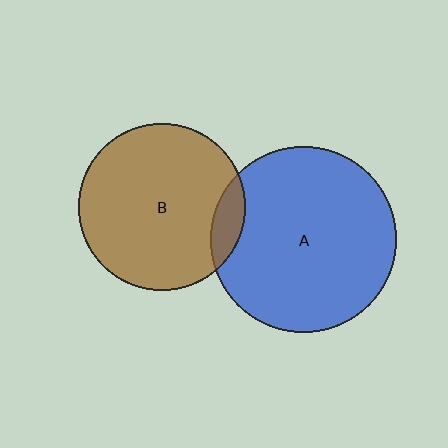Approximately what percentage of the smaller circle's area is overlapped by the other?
Approximately 10%.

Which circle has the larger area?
Circle A (blue).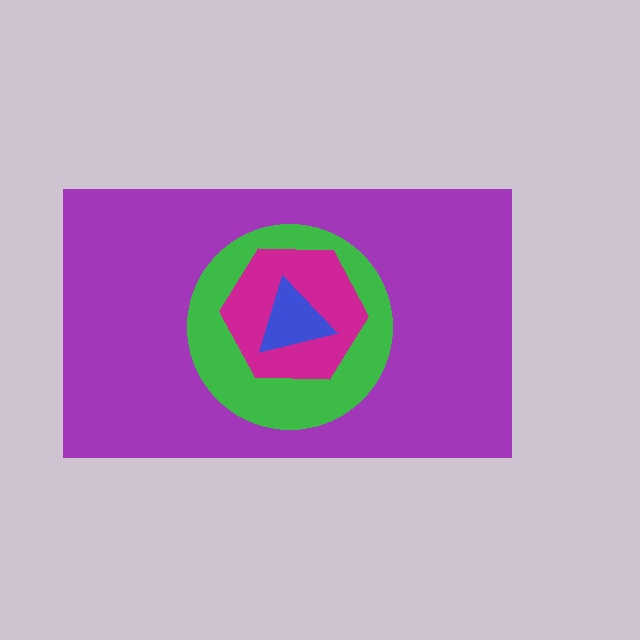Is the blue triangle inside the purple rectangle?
Yes.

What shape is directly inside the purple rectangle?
The green circle.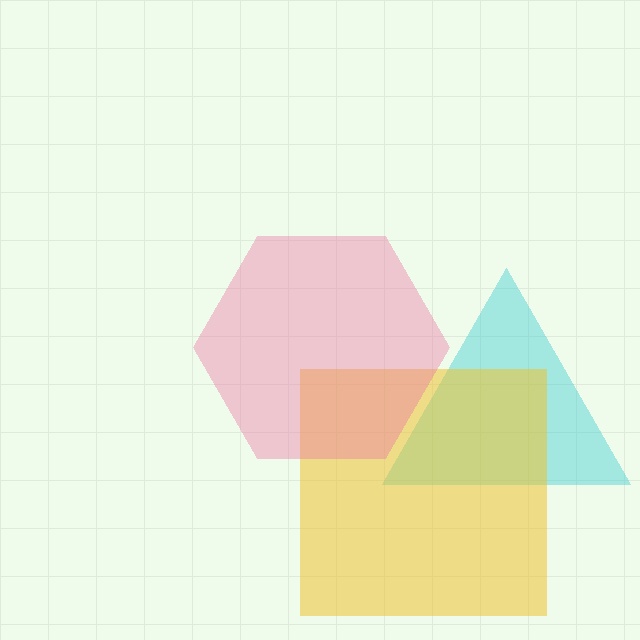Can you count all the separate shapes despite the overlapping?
Yes, there are 3 separate shapes.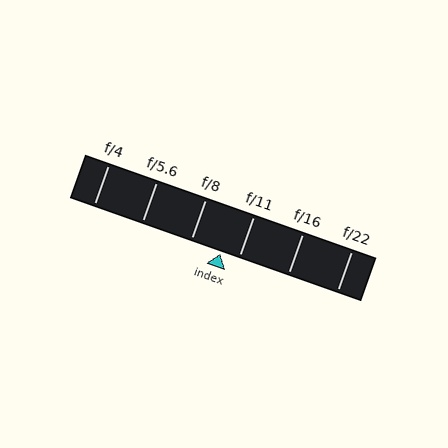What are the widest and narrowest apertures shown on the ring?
The widest aperture shown is f/4 and the narrowest is f/22.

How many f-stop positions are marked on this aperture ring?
There are 6 f-stop positions marked.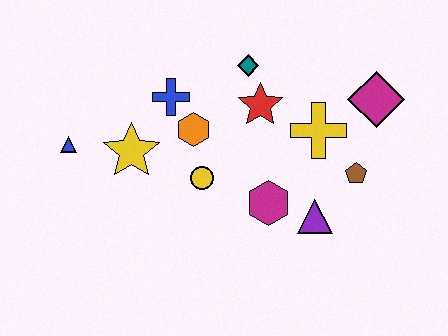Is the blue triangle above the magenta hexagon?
Yes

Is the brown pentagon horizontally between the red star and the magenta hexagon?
No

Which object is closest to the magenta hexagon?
The purple triangle is closest to the magenta hexagon.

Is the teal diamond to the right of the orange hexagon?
Yes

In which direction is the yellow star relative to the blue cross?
The yellow star is below the blue cross.